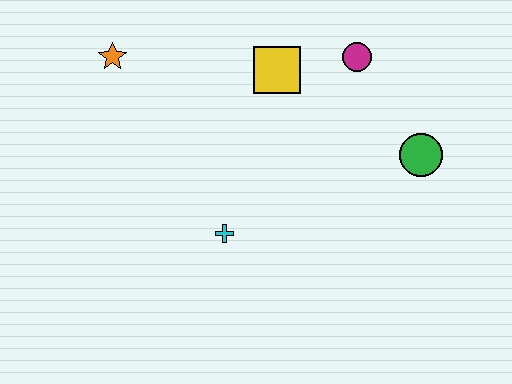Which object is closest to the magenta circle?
The yellow square is closest to the magenta circle.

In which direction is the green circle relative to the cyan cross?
The green circle is to the right of the cyan cross.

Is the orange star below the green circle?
No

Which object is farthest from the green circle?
The orange star is farthest from the green circle.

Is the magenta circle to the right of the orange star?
Yes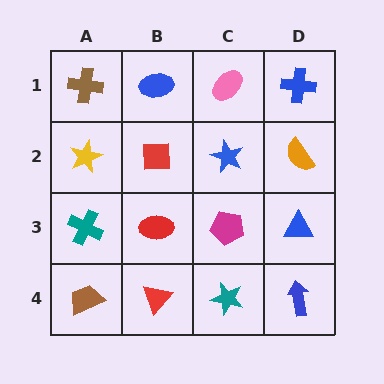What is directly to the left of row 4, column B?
A brown trapezoid.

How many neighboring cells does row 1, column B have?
3.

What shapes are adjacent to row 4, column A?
A teal cross (row 3, column A), a red triangle (row 4, column B).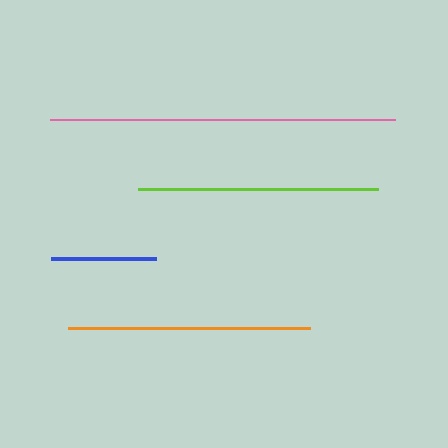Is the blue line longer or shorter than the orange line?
The orange line is longer than the blue line.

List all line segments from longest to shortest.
From longest to shortest: pink, orange, lime, blue.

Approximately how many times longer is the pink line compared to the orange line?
The pink line is approximately 1.4 times the length of the orange line.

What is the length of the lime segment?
The lime segment is approximately 240 pixels long.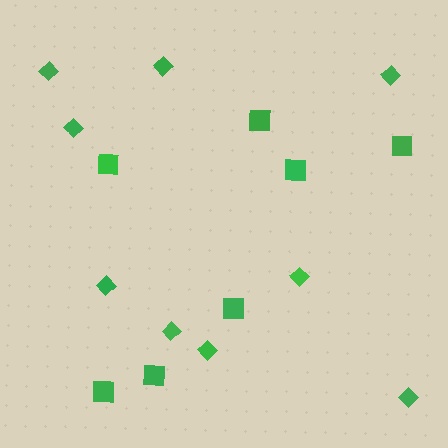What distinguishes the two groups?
There are 2 groups: one group of diamonds (9) and one group of squares (7).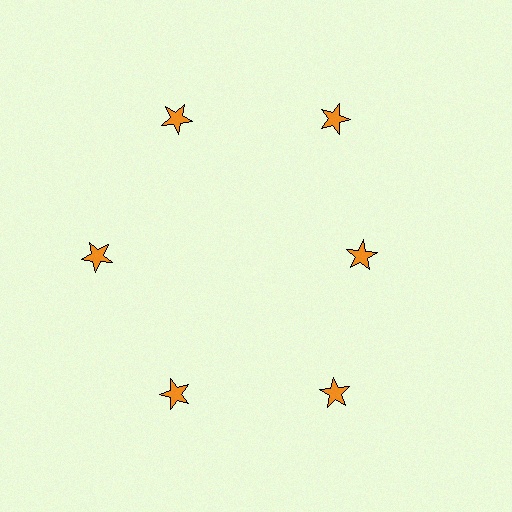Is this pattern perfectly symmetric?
No. The 6 orange stars are arranged in a ring, but one element near the 3 o'clock position is pulled inward toward the center, breaking the 6-fold rotational symmetry.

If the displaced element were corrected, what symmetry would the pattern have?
It would have 6-fold rotational symmetry — the pattern would map onto itself every 60 degrees.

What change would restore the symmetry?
The symmetry would be restored by moving it outward, back onto the ring so that all 6 stars sit at equal angles and equal distance from the center.